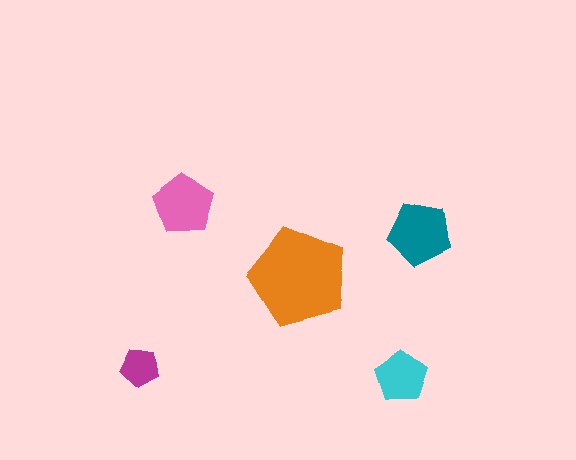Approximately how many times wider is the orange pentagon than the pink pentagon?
About 1.5 times wider.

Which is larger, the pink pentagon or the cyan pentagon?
The pink one.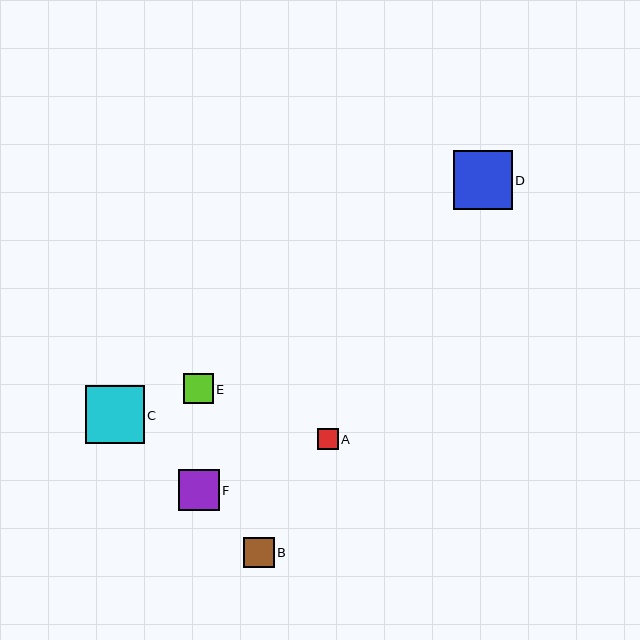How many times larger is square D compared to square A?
Square D is approximately 2.8 times the size of square A.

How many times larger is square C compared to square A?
Square C is approximately 2.8 times the size of square A.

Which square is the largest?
Square D is the largest with a size of approximately 59 pixels.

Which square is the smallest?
Square A is the smallest with a size of approximately 21 pixels.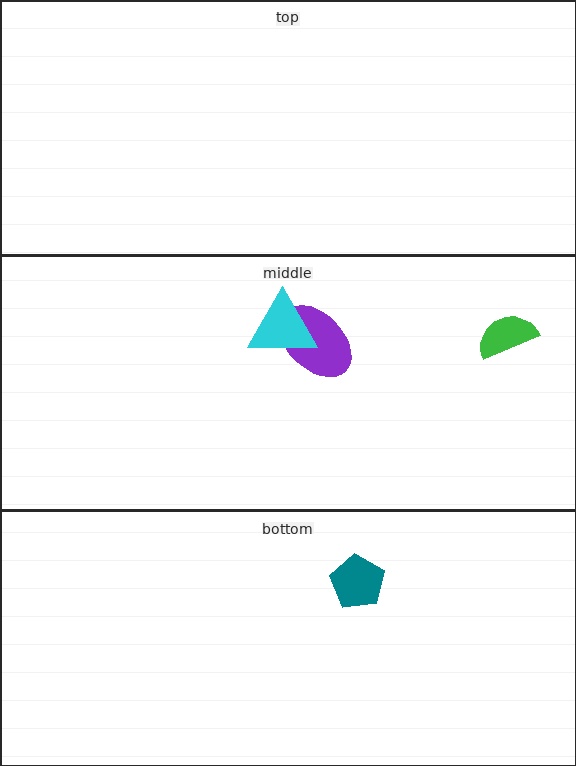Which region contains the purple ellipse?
The middle region.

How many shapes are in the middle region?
3.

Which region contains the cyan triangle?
The middle region.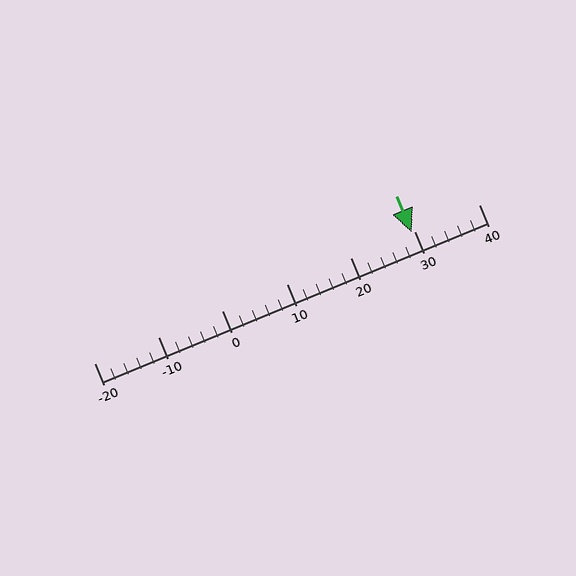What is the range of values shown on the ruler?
The ruler shows values from -20 to 40.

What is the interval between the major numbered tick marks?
The major tick marks are spaced 10 units apart.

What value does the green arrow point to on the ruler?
The green arrow points to approximately 30.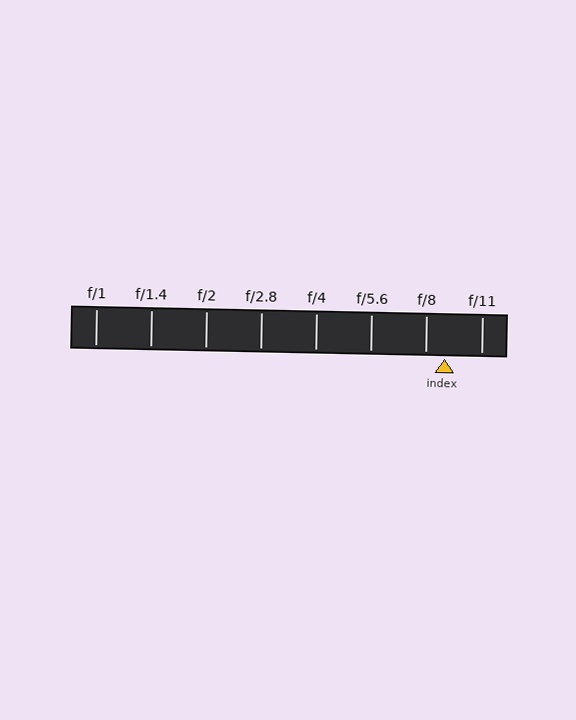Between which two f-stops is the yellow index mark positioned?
The index mark is between f/8 and f/11.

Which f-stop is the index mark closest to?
The index mark is closest to f/8.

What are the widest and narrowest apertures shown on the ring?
The widest aperture shown is f/1 and the narrowest is f/11.